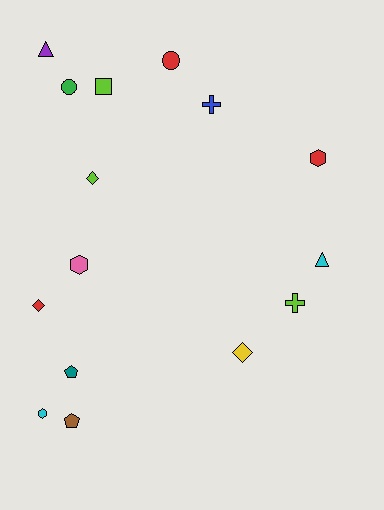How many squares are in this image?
There is 1 square.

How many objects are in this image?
There are 15 objects.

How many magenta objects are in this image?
There are no magenta objects.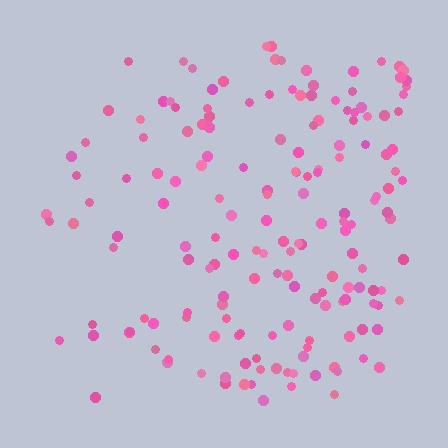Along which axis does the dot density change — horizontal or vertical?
Horizontal.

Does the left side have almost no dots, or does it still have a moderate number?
Still a moderate number, just noticeably fewer than the right.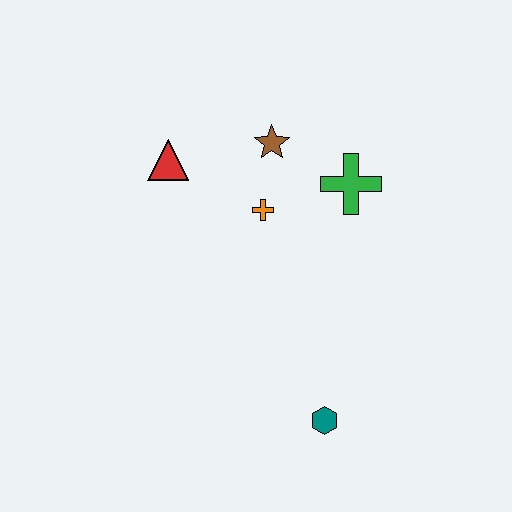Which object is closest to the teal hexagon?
The orange cross is closest to the teal hexagon.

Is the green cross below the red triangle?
Yes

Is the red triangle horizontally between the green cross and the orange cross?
No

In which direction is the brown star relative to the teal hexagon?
The brown star is above the teal hexagon.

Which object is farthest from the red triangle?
The teal hexagon is farthest from the red triangle.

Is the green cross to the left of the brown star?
No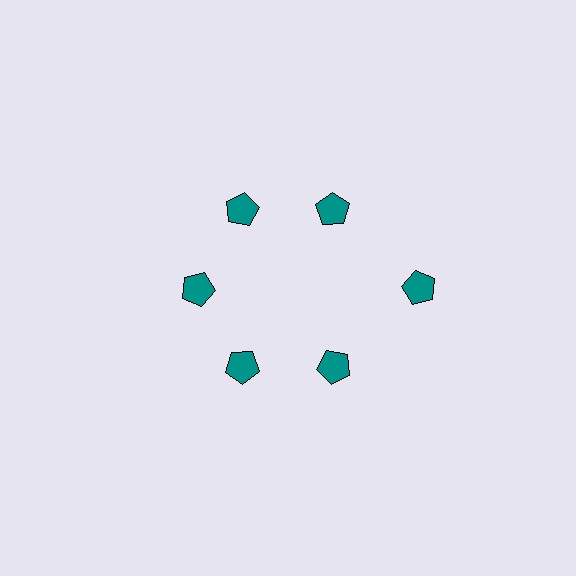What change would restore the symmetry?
The symmetry would be restored by moving it inward, back onto the ring so that all 6 pentagons sit at equal angles and equal distance from the center.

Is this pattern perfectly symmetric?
No. The 6 teal pentagons are arranged in a ring, but one element near the 3 o'clock position is pushed outward from the center, breaking the 6-fold rotational symmetry.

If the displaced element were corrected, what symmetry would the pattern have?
It would have 6-fold rotational symmetry — the pattern would map onto itself every 60 degrees.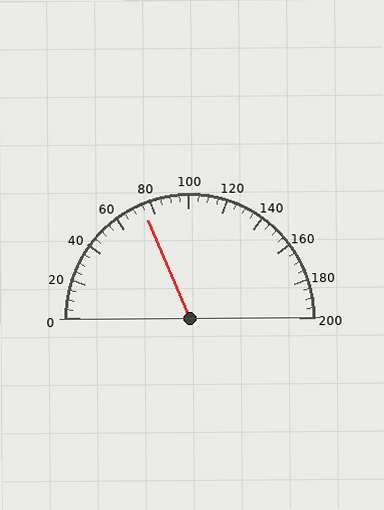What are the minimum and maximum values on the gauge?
The gauge ranges from 0 to 200.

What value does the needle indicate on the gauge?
The needle indicates approximately 75.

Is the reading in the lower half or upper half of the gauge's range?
The reading is in the lower half of the range (0 to 200).